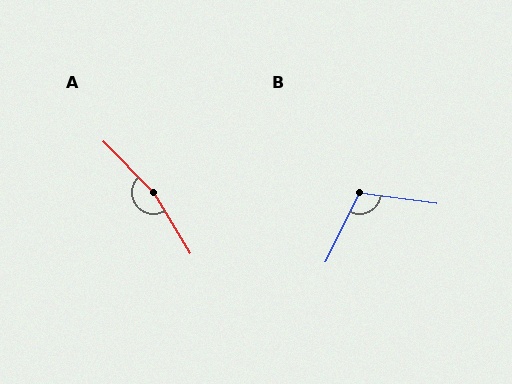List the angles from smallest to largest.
B (108°), A (166°).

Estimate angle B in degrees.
Approximately 108 degrees.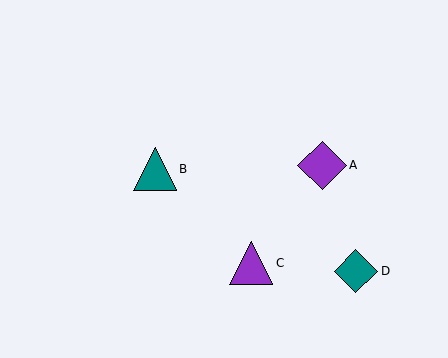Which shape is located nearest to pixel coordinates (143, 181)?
The teal triangle (labeled B) at (155, 169) is nearest to that location.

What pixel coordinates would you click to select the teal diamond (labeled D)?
Click at (356, 271) to select the teal diamond D.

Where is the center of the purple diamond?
The center of the purple diamond is at (322, 165).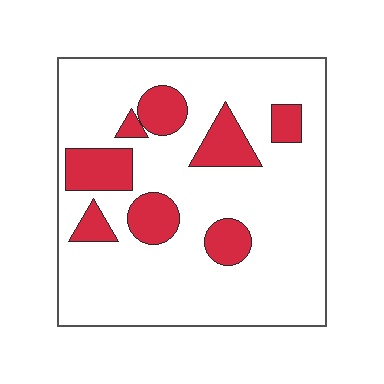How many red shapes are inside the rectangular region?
8.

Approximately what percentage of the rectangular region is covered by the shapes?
Approximately 20%.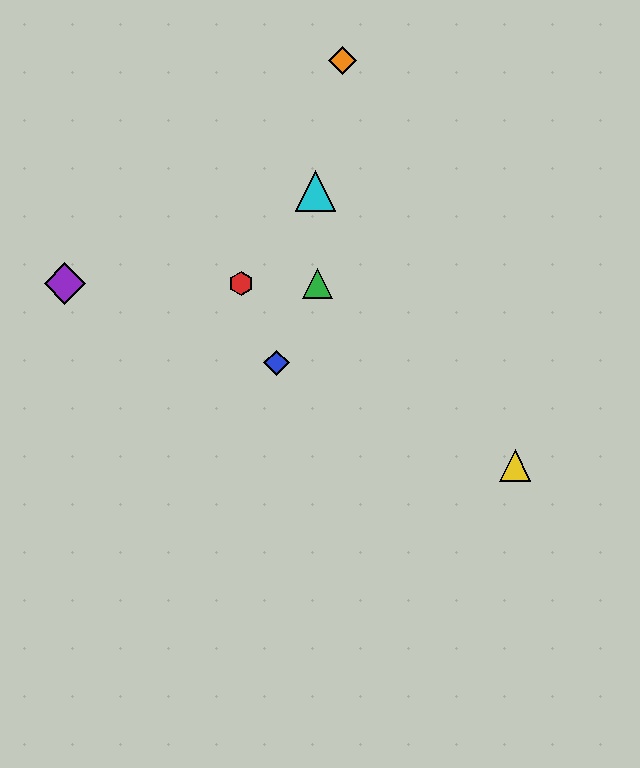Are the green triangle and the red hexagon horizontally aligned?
Yes, both are at y≈283.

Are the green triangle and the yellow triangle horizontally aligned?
No, the green triangle is at y≈283 and the yellow triangle is at y≈466.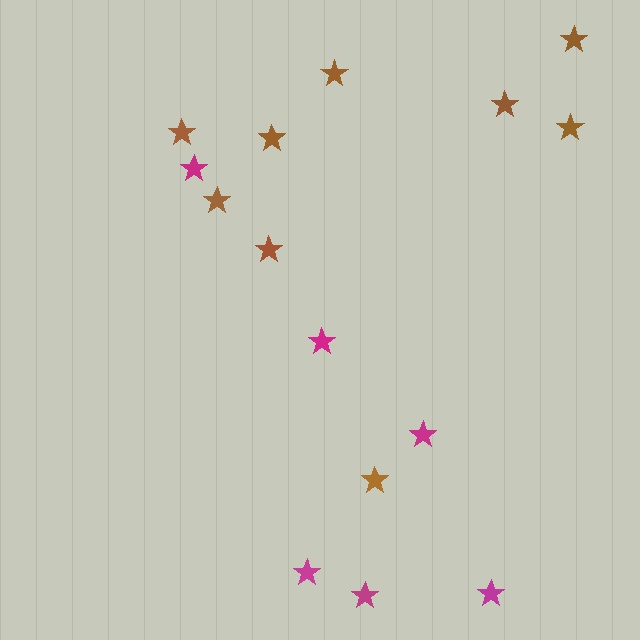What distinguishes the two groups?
There are 2 groups: one group of magenta stars (6) and one group of brown stars (9).